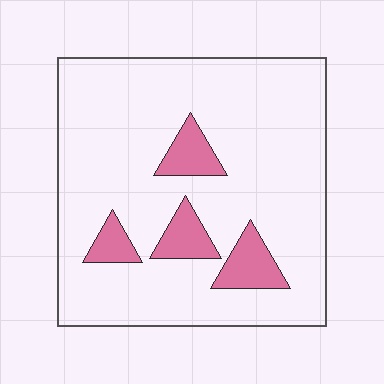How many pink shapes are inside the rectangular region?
4.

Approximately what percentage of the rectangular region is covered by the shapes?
Approximately 15%.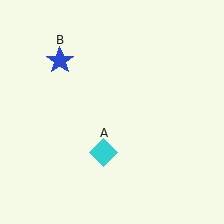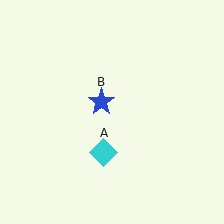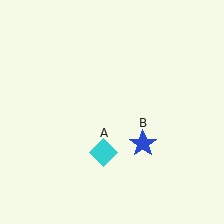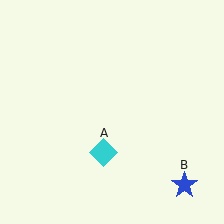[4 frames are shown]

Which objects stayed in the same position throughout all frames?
Cyan diamond (object A) remained stationary.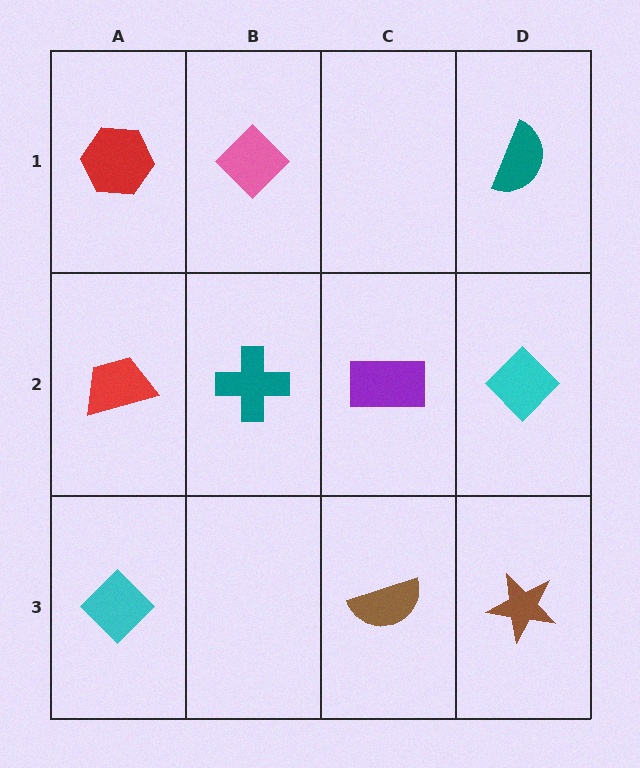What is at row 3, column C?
A brown semicircle.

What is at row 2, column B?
A teal cross.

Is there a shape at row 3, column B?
No, that cell is empty.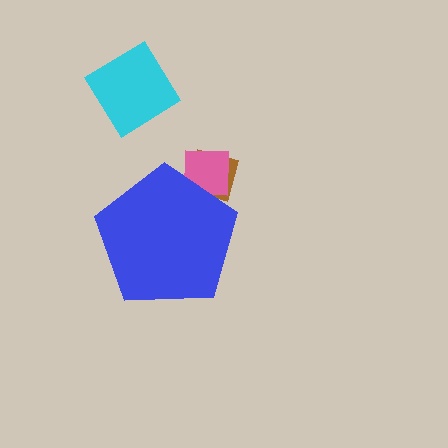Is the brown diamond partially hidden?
Yes, the brown diamond is partially hidden behind the blue pentagon.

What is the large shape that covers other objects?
A blue pentagon.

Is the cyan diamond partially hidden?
No, the cyan diamond is fully visible.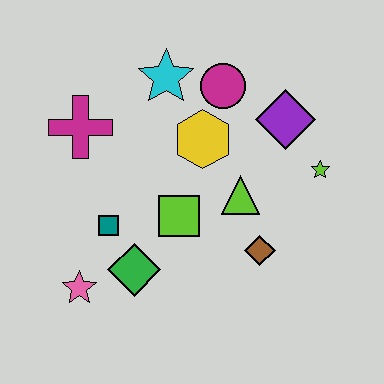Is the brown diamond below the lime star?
Yes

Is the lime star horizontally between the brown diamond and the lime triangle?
No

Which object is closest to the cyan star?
The magenta circle is closest to the cyan star.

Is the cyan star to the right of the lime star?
No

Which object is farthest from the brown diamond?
The magenta cross is farthest from the brown diamond.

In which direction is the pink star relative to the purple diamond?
The pink star is to the left of the purple diamond.